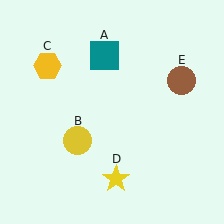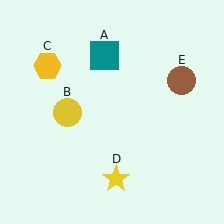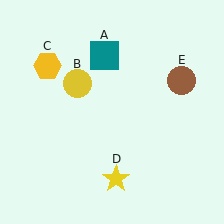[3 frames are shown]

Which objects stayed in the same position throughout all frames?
Teal square (object A) and yellow hexagon (object C) and yellow star (object D) and brown circle (object E) remained stationary.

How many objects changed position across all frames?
1 object changed position: yellow circle (object B).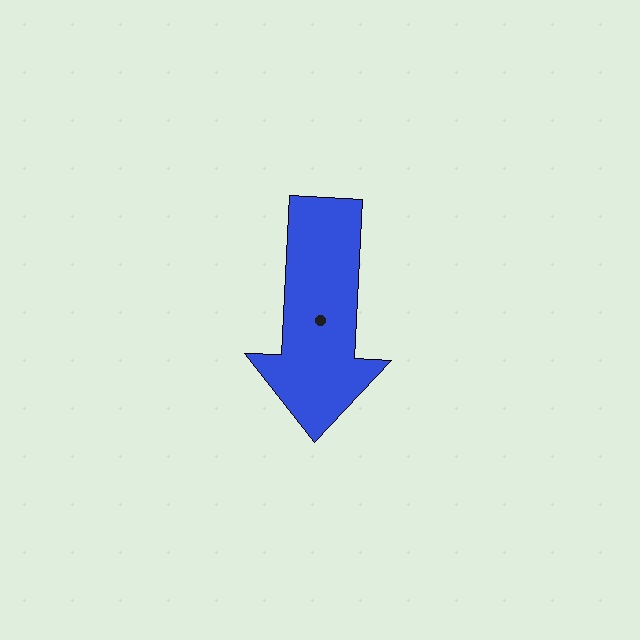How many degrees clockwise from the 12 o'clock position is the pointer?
Approximately 183 degrees.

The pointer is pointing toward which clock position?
Roughly 6 o'clock.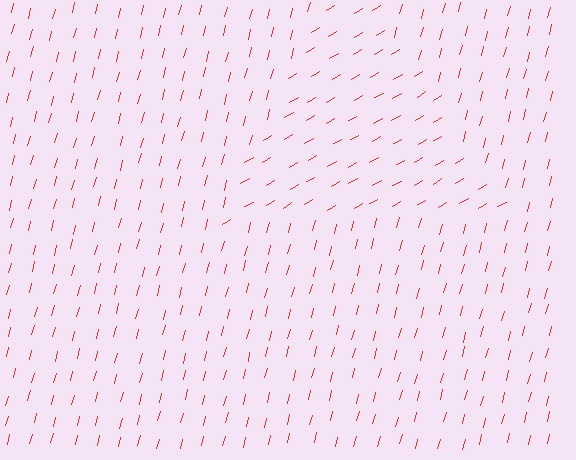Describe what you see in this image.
The image is filled with small red line segments. A triangle region in the image has lines oriented differently from the surrounding lines, creating a visible texture boundary.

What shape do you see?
I see a triangle.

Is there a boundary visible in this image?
Yes, there is a texture boundary formed by a change in line orientation.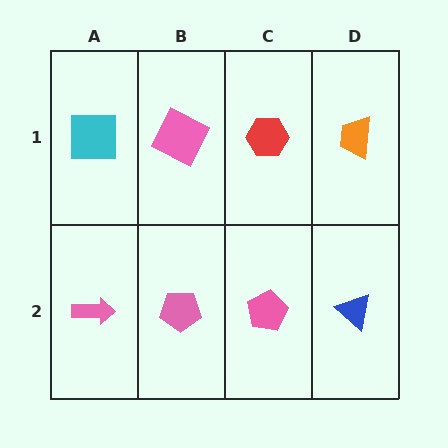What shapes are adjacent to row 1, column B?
A pink pentagon (row 2, column B), a cyan square (row 1, column A), a red hexagon (row 1, column C).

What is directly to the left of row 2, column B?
A pink arrow.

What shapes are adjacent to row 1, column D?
A blue triangle (row 2, column D), a red hexagon (row 1, column C).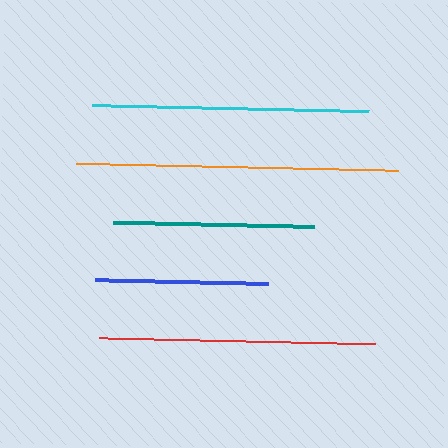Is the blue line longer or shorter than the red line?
The red line is longer than the blue line.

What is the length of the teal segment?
The teal segment is approximately 202 pixels long.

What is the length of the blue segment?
The blue segment is approximately 173 pixels long.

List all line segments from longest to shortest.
From longest to shortest: orange, cyan, red, teal, blue.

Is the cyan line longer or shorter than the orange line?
The orange line is longer than the cyan line.